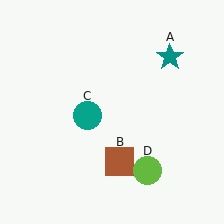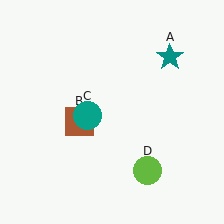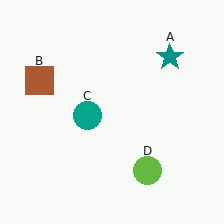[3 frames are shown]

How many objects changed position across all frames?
1 object changed position: brown square (object B).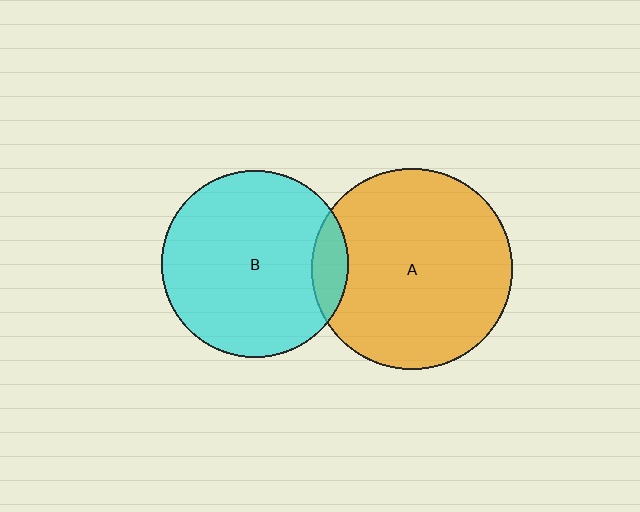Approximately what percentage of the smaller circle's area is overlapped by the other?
Approximately 10%.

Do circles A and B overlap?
Yes.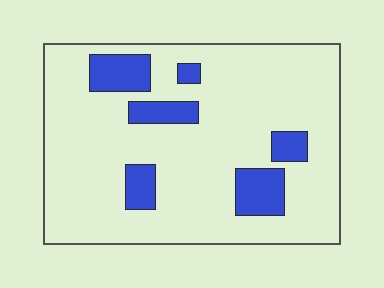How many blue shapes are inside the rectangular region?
6.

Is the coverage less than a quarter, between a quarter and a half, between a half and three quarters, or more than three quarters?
Less than a quarter.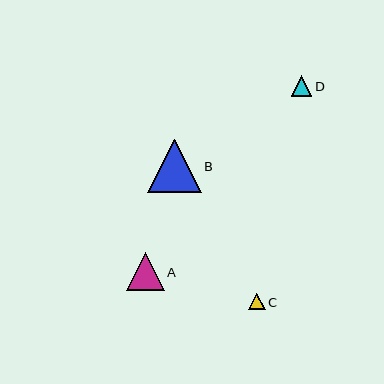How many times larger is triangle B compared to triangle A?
Triangle B is approximately 1.4 times the size of triangle A.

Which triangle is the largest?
Triangle B is the largest with a size of approximately 54 pixels.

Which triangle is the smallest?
Triangle C is the smallest with a size of approximately 16 pixels.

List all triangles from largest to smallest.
From largest to smallest: B, A, D, C.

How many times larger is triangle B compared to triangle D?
Triangle B is approximately 2.6 times the size of triangle D.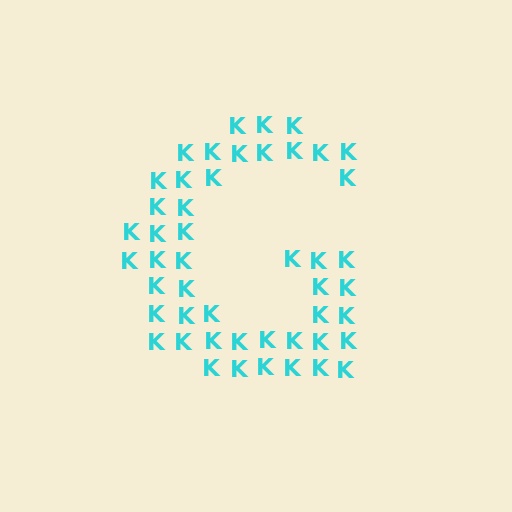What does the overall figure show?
The overall figure shows the letter G.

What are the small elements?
The small elements are letter K's.